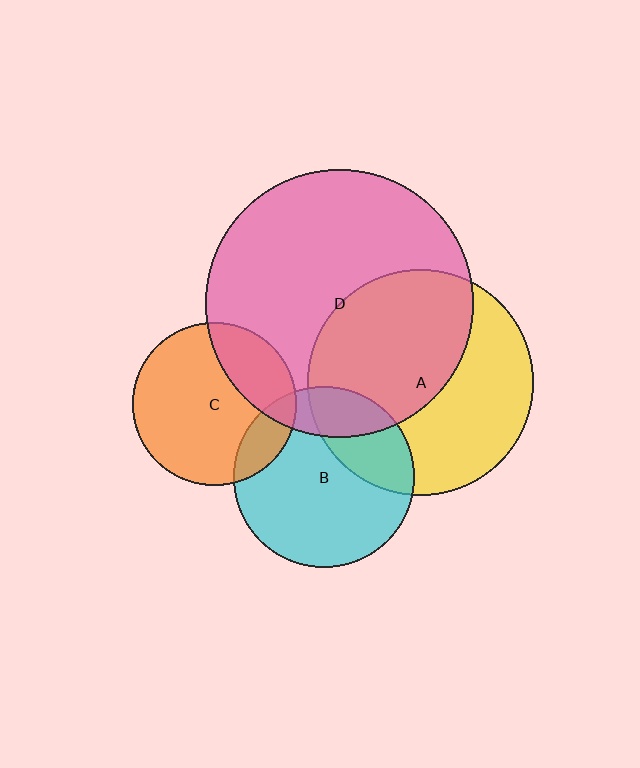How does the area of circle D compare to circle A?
Approximately 1.4 times.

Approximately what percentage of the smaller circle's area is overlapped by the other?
Approximately 30%.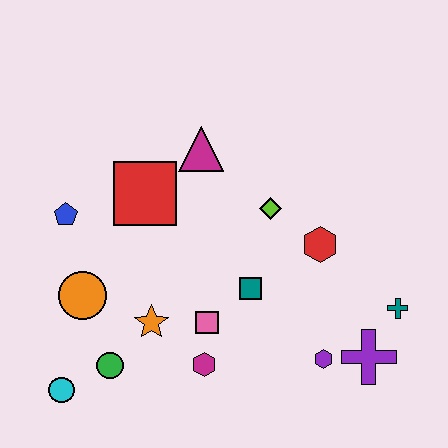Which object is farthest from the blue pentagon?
The teal cross is farthest from the blue pentagon.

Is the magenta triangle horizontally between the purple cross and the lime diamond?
No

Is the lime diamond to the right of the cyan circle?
Yes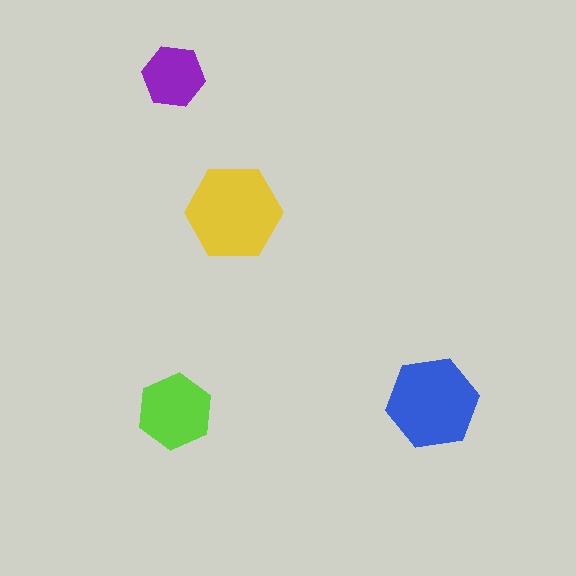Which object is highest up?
The purple hexagon is topmost.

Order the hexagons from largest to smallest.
the yellow one, the blue one, the lime one, the purple one.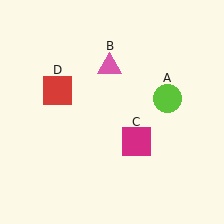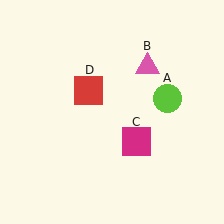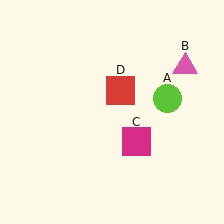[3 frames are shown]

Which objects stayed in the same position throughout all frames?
Lime circle (object A) and magenta square (object C) remained stationary.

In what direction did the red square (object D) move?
The red square (object D) moved right.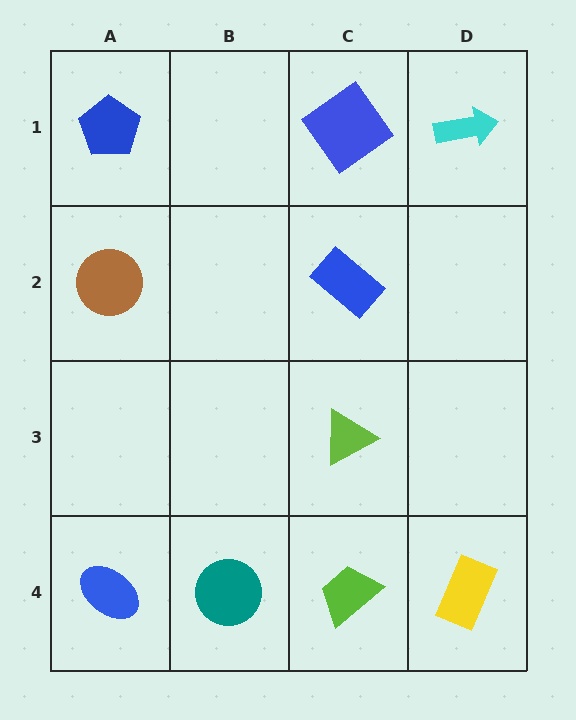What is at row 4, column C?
A lime trapezoid.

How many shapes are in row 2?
2 shapes.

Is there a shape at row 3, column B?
No, that cell is empty.